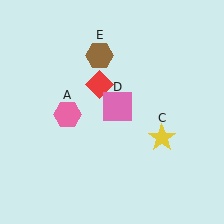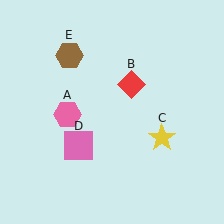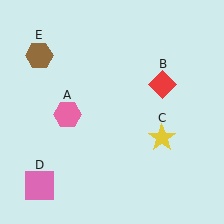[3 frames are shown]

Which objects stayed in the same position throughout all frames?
Pink hexagon (object A) and yellow star (object C) remained stationary.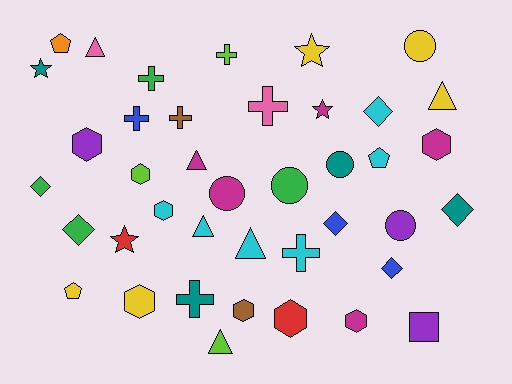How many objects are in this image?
There are 40 objects.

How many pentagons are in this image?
There are 3 pentagons.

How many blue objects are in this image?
There are 3 blue objects.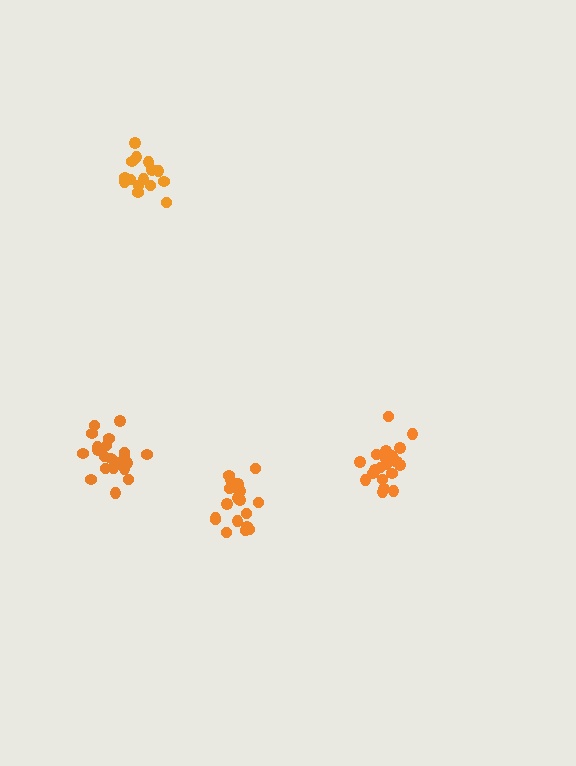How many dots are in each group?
Group 1: 20 dots, Group 2: 21 dots, Group 3: 19 dots, Group 4: 15 dots (75 total).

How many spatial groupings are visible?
There are 4 spatial groupings.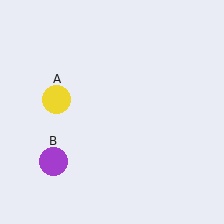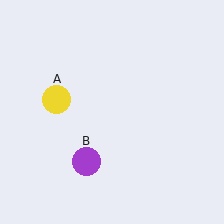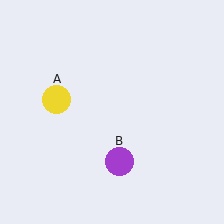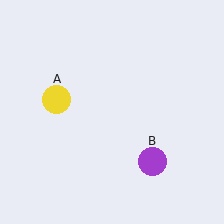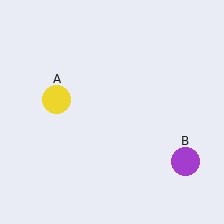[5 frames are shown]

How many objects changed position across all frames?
1 object changed position: purple circle (object B).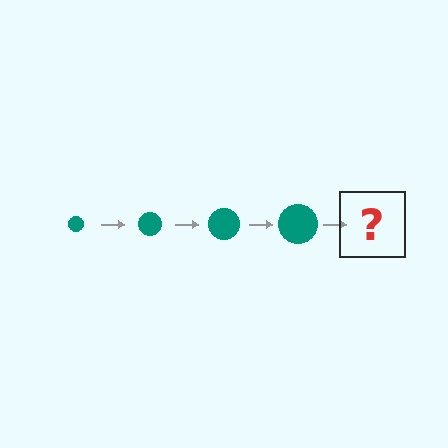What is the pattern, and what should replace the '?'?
The pattern is that the circle gets progressively larger each step. The '?' should be a teal circle, larger than the previous one.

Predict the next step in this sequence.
The next step is a teal circle, larger than the previous one.